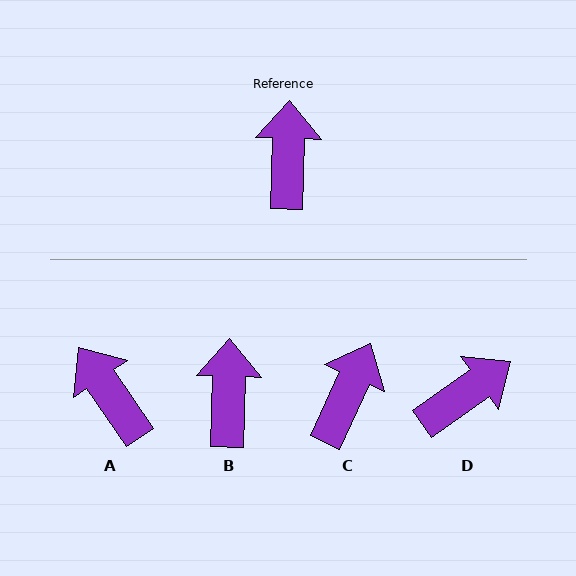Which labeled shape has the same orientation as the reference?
B.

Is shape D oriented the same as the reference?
No, it is off by about 53 degrees.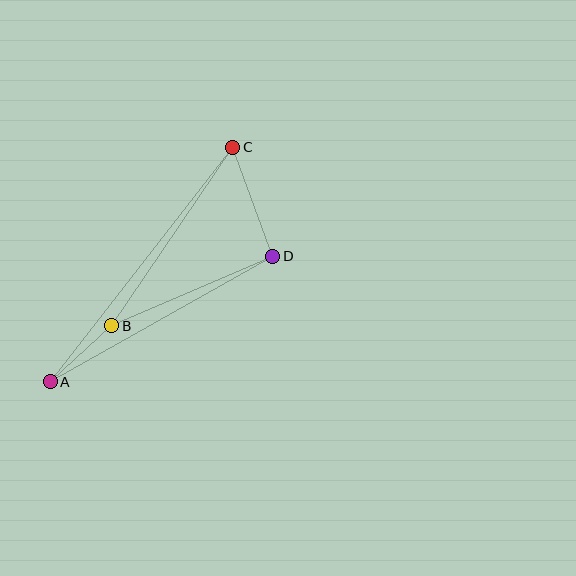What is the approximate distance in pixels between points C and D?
The distance between C and D is approximately 116 pixels.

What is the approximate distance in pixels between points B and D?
The distance between B and D is approximately 176 pixels.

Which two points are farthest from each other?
Points A and C are farthest from each other.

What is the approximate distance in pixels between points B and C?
The distance between B and C is approximately 216 pixels.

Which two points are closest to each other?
Points A and B are closest to each other.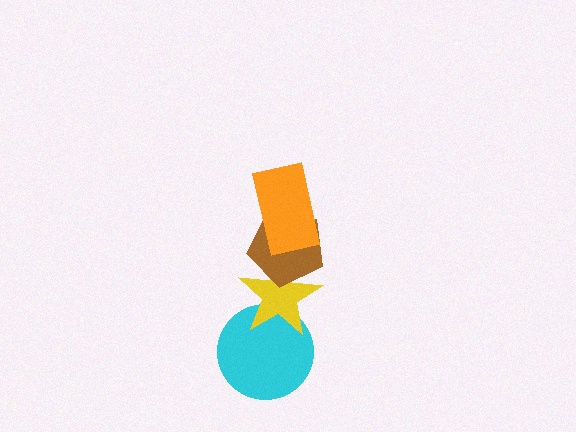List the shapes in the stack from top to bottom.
From top to bottom: the orange rectangle, the brown pentagon, the yellow star, the cyan circle.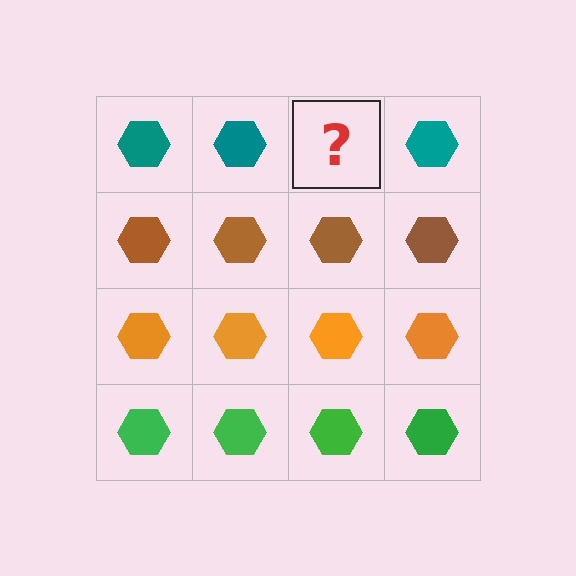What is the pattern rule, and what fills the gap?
The rule is that each row has a consistent color. The gap should be filled with a teal hexagon.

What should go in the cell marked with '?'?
The missing cell should contain a teal hexagon.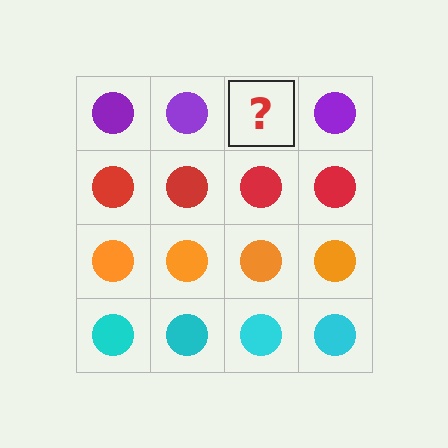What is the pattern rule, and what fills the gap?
The rule is that each row has a consistent color. The gap should be filled with a purple circle.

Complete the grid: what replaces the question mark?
The question mark should be replaced with a purple circle.